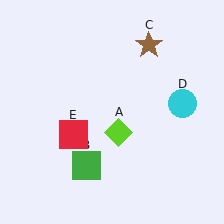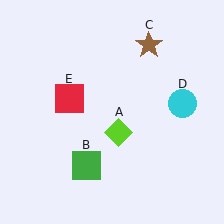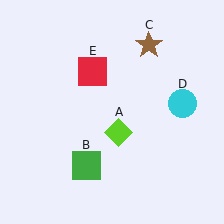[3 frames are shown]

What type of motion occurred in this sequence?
The red square (object E) rotated clockwise around the center of the scene.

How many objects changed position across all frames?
1 object changed position: red square (object E).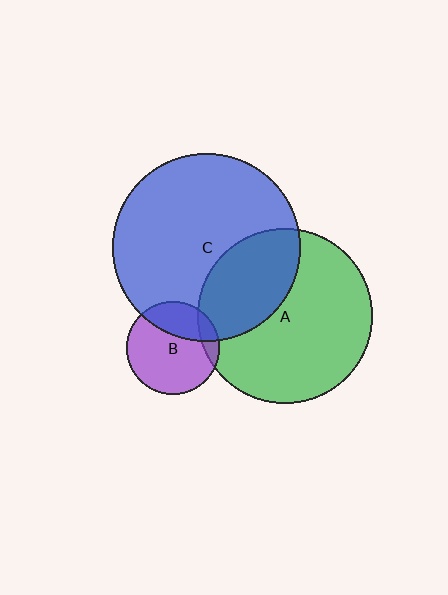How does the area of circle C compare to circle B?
Approximately 4.1 times.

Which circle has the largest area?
Circle C (blue).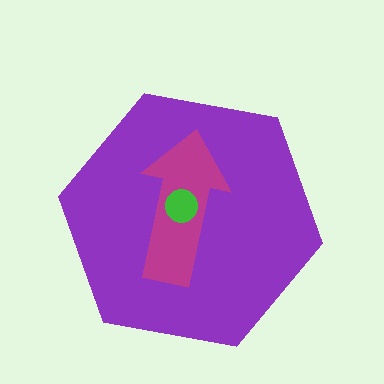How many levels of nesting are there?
3.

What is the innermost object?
The green circle.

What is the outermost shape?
The purple hexagon.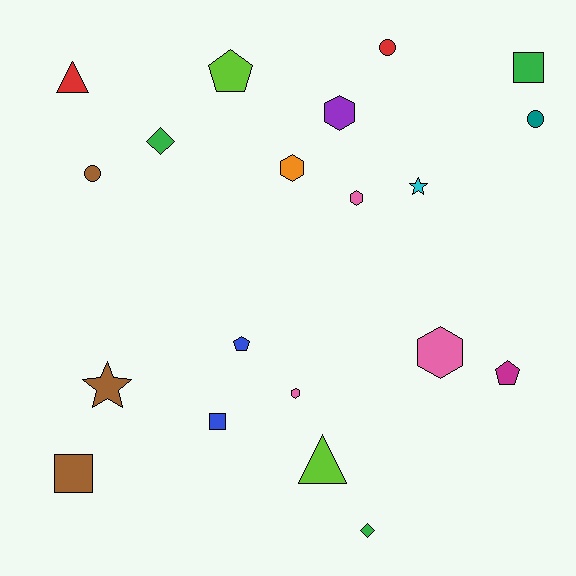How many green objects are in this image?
There are 3 green objects.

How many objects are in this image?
There are 20 objects.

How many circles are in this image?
There are 3 circles.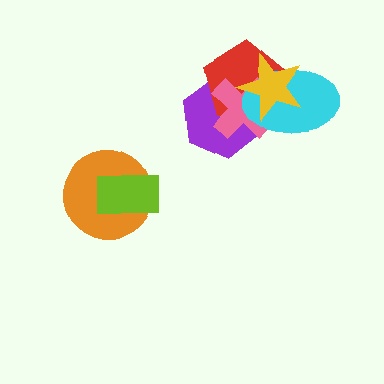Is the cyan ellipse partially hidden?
Yes, it is partially covered by another shape.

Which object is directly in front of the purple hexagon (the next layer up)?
The red pentagon is directly in front of the purple hexagon.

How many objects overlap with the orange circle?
1 object overlaps with the orange circle.